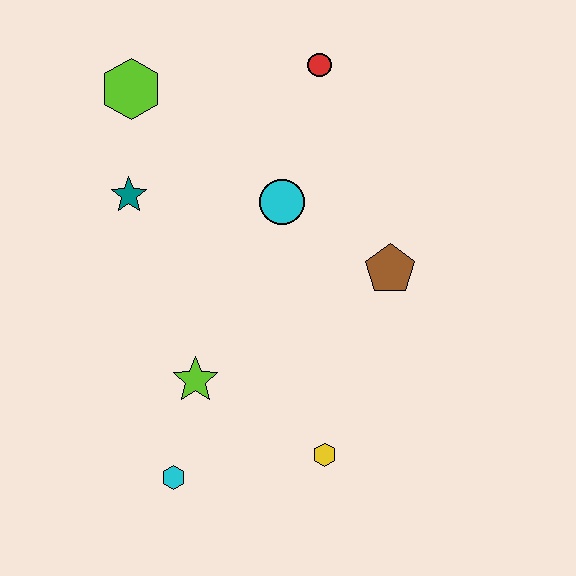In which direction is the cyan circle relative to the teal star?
The cyan circle is to the right of the teal star.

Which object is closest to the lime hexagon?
The teal star is closest to the lime hexagon.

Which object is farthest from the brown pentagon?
The lime hexagon is farthest from the brown pentagon.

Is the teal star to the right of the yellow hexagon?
No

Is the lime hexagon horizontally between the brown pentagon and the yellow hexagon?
No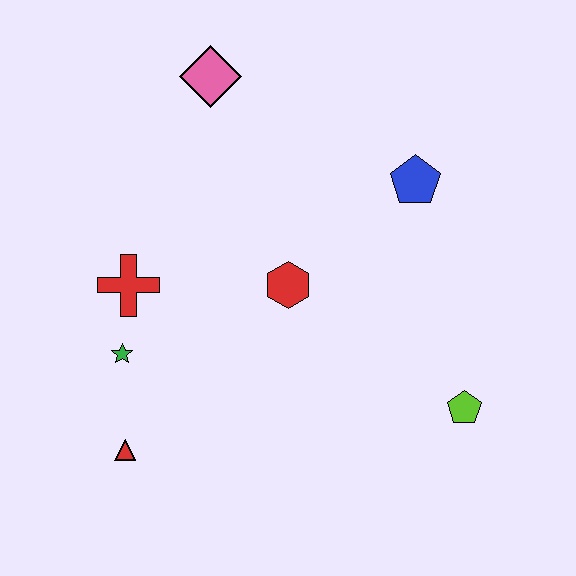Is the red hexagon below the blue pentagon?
Yes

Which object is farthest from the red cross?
The lime pentagon is farthest from the red cross.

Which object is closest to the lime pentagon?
The red hexagon is closest to the lime pentagon.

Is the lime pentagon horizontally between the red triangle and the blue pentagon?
No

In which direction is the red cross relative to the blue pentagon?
The red cross is to the left of the blue pentagon.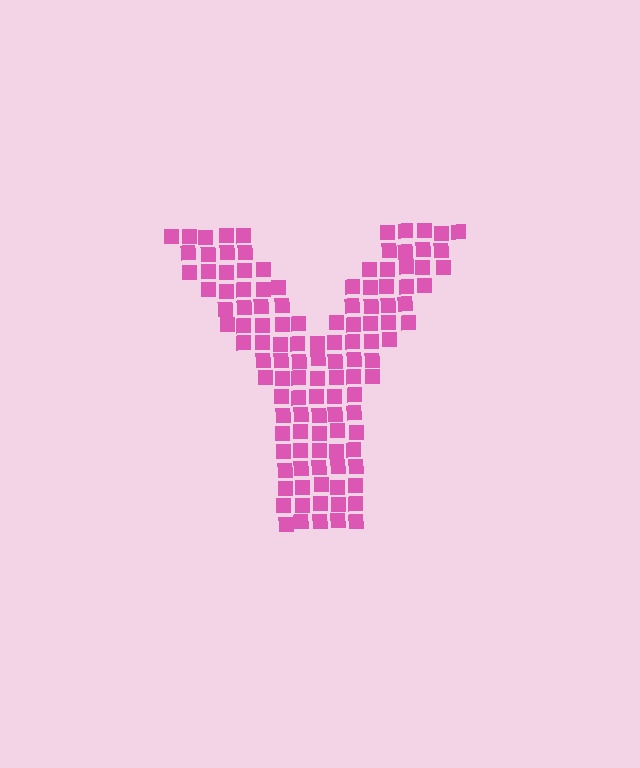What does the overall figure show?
The overall figure shows the letter Y.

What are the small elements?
The small elements are squares.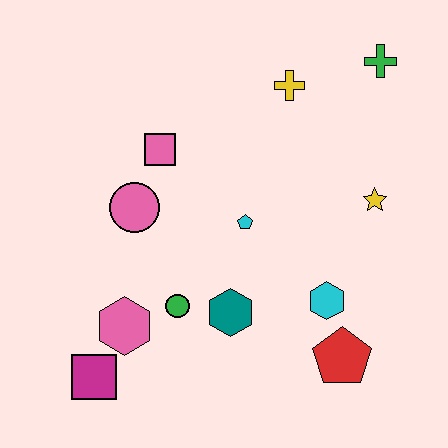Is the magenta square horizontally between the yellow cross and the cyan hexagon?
No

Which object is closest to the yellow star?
The cyan hexagon is closest to the yellow star.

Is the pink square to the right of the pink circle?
Yes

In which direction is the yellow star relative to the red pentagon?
The yellow star is above the red pentagon.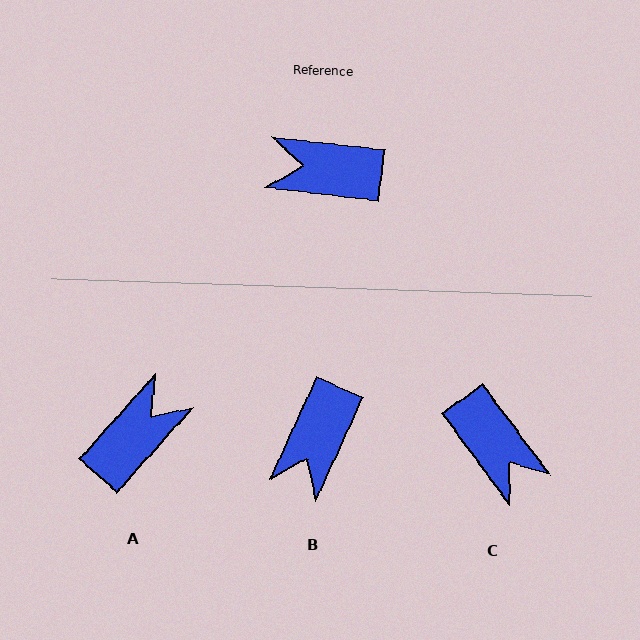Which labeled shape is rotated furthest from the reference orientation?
C, about 133 degrees away.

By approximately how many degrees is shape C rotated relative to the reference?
Approximately 133 degrees counter-clockwise.